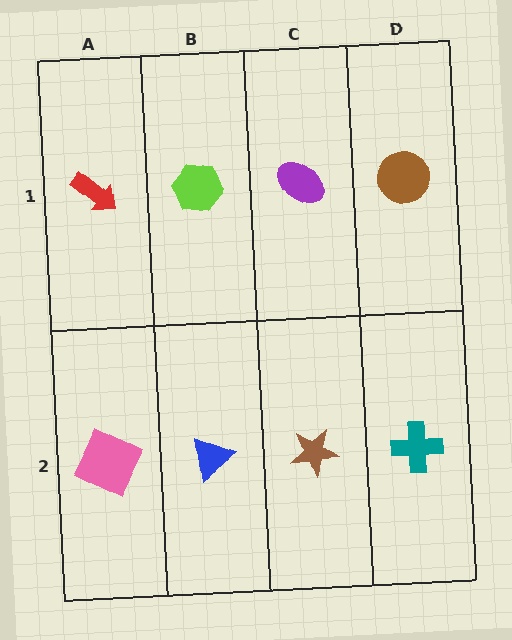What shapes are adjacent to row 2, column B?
A lime hexagon (row 1, column B), a pink square (row 2, column A), a brown star (row 2, column C).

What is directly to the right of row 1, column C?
A brown circle.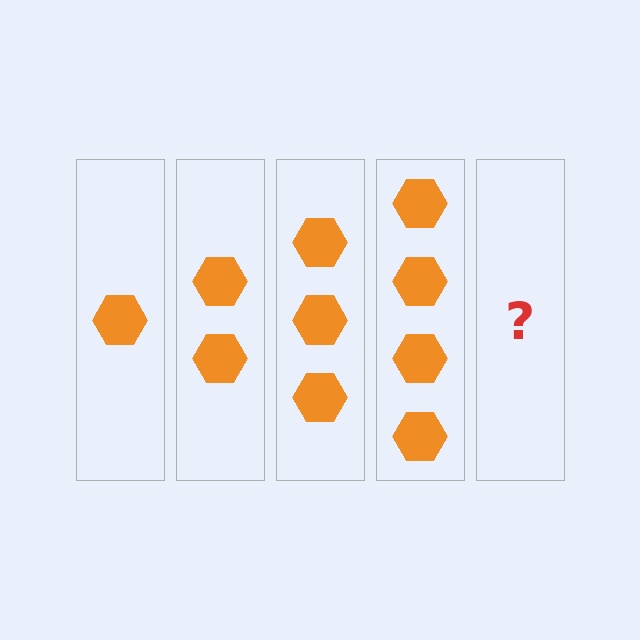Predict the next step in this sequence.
The next step is 5 hexagons.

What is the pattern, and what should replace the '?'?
The pattern is that each step adds one more hexagon. The '?' should be 5 hexagons.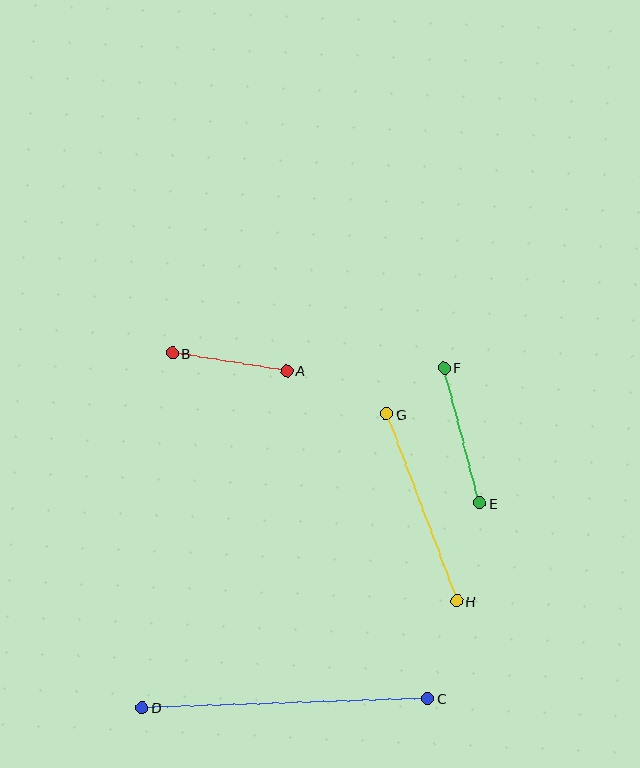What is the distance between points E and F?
The distance is approximately 140 pixels.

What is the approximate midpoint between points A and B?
The midpoint is at approximately (230, 362) pixels.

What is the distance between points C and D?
The distance is approximately 286 pixels.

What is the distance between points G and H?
The distance is approximately 200 pixels.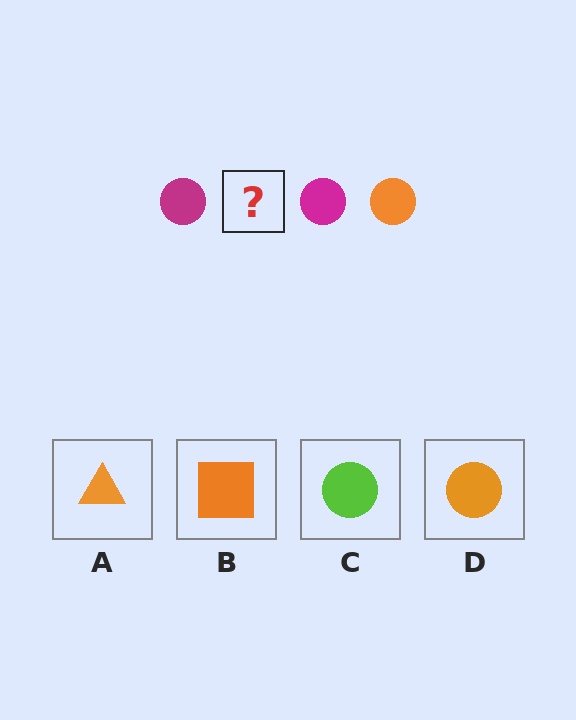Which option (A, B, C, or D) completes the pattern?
D.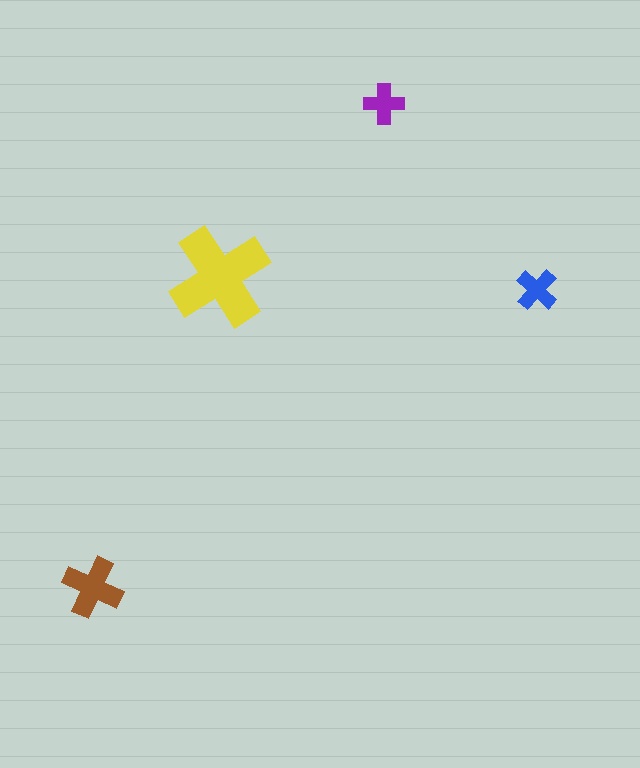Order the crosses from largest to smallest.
the yellow one, the brown one, the blue one, the purple one.